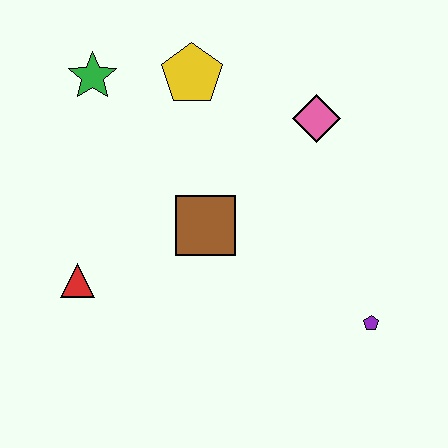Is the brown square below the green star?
Yes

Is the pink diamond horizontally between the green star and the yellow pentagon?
No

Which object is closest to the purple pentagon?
The brown square is closest to the purple pentagon.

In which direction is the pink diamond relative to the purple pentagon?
The pink diamond is above the purple pentagon.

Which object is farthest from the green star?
The purple pentagon is farthest from the green star.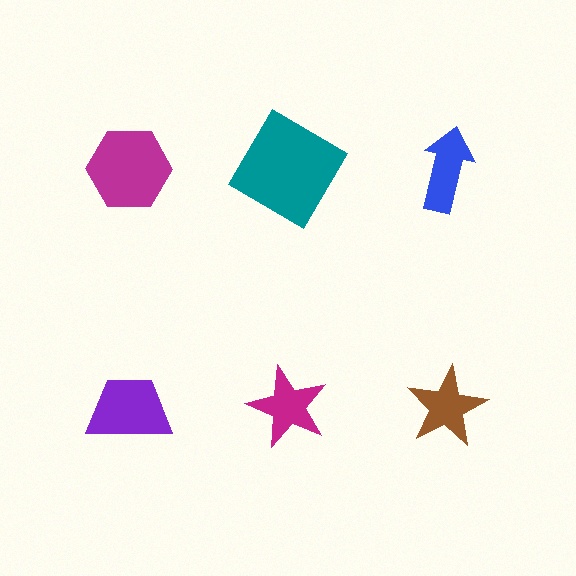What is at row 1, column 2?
A teal diamond.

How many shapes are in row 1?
3 shapes.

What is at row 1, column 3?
A blue arrow.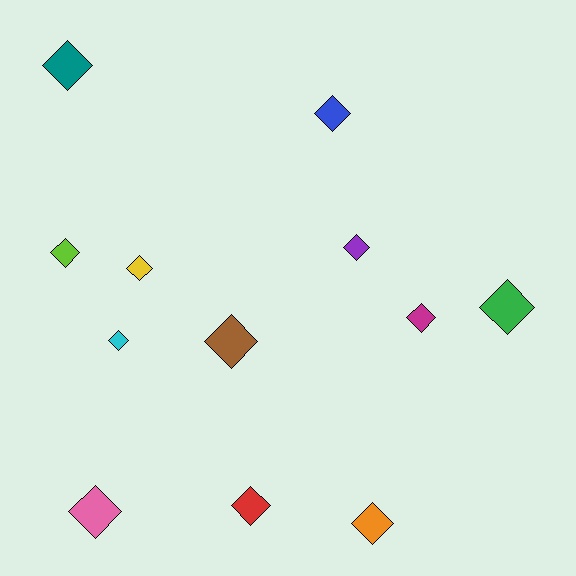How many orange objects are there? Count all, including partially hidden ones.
There is 1 orange object.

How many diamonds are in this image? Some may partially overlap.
There are 12 diamonds.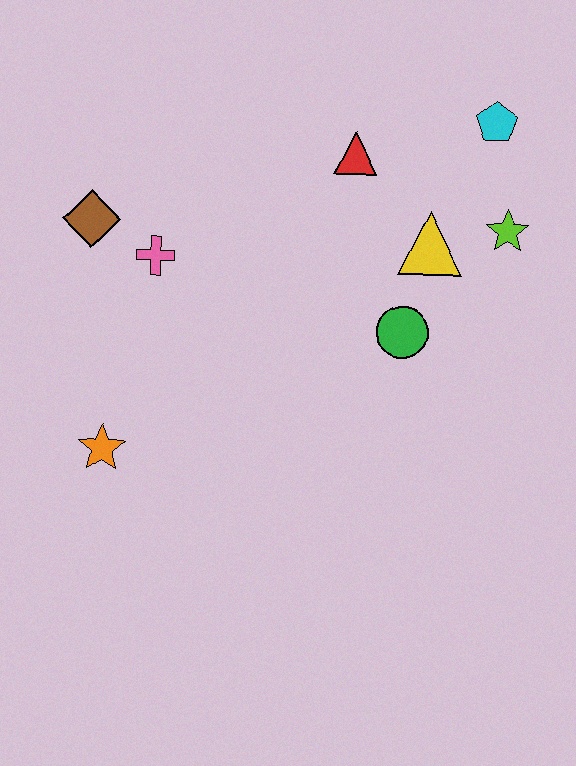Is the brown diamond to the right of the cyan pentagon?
No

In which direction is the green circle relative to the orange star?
The green circle is to the right of the orange star.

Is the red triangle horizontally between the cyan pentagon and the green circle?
No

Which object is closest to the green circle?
The yellow triangle is closest to the green circle.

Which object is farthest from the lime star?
The orange star is farthest from the lime star.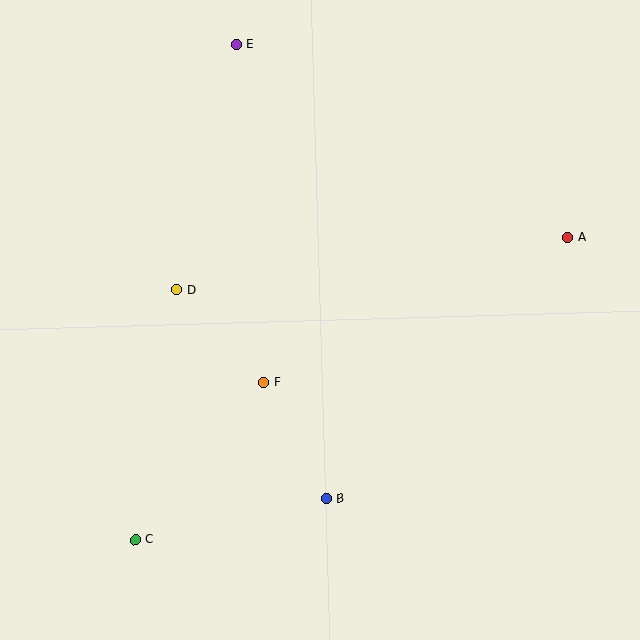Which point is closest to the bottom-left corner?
Point C is closest to the bottom-left corner.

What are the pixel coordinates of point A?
Point A is at (567, 238).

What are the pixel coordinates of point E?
Point E is at (236, 45).